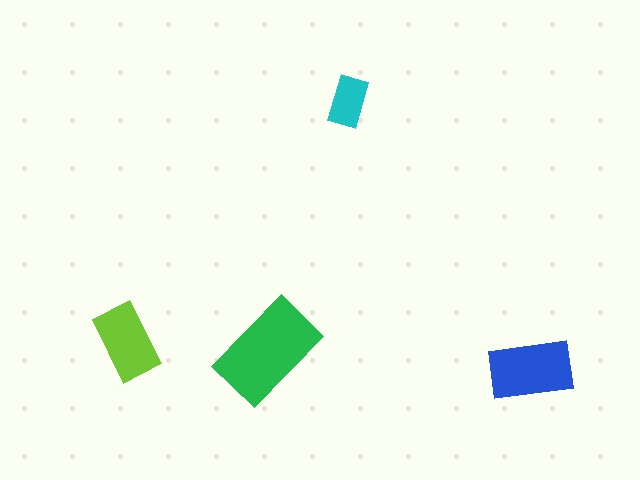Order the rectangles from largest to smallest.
the green one, the blue one, the lime one, the cyan one.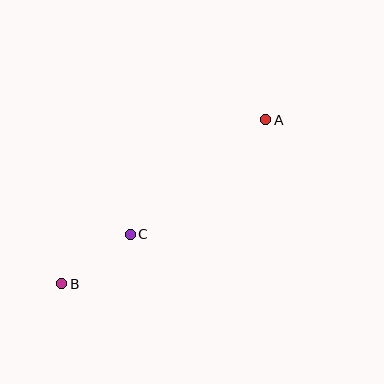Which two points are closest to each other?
Points B and C are closest to each other.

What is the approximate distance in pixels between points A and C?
The distance between A and C is approximately 178 pixels.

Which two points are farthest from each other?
Points A and B are farthest from each other.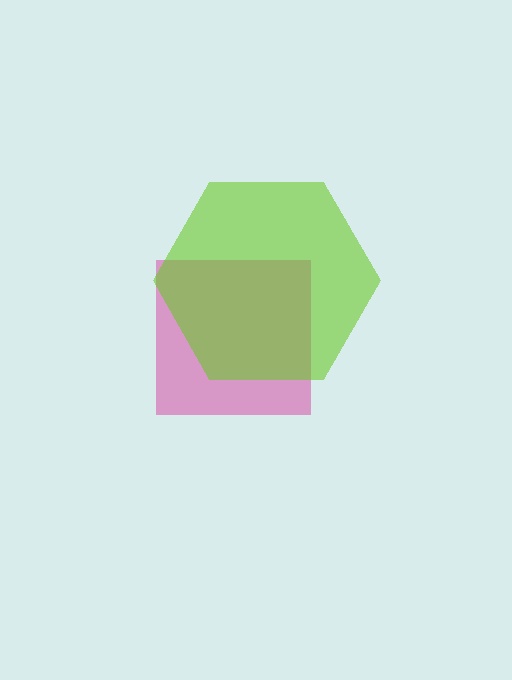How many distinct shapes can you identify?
There are 2 distinct shapes: a magenta square, a lime hexagon.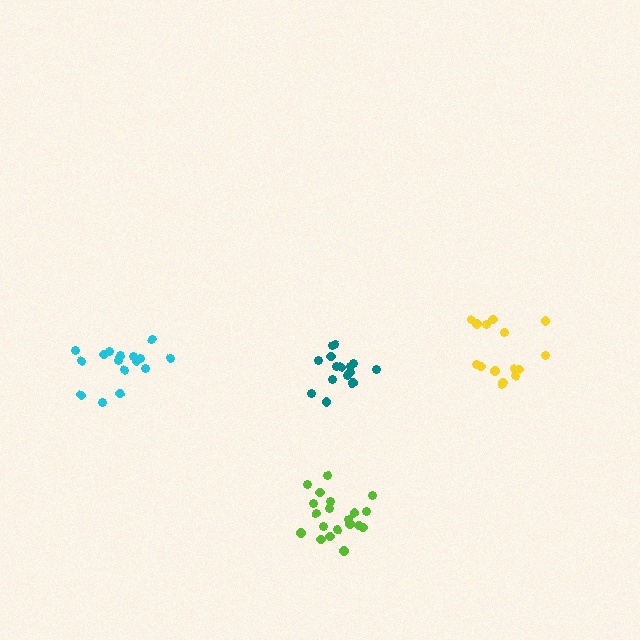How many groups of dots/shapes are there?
There are 4 groups.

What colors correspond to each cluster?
The clusters are colored: lime, teal, cyan, yellow.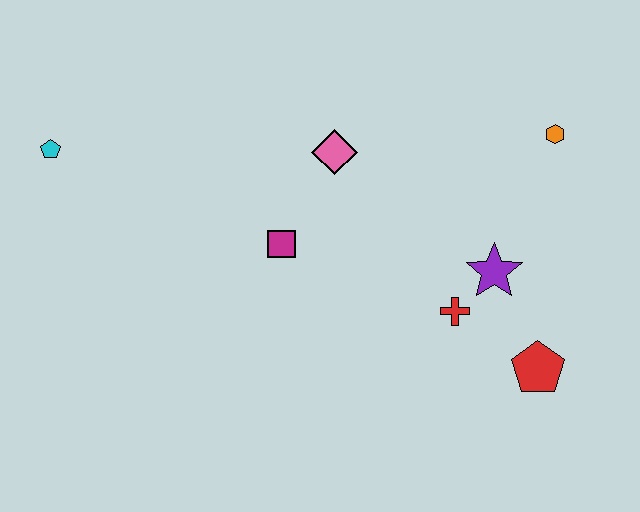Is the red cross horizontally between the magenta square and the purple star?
Yes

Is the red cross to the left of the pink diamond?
No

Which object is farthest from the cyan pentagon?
The red pentagon is farthest from the cyan pentagon.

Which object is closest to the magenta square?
The pink diamond is closest to the magenta square.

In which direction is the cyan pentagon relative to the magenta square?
The cyan pentagon is to the left of the magenta square.